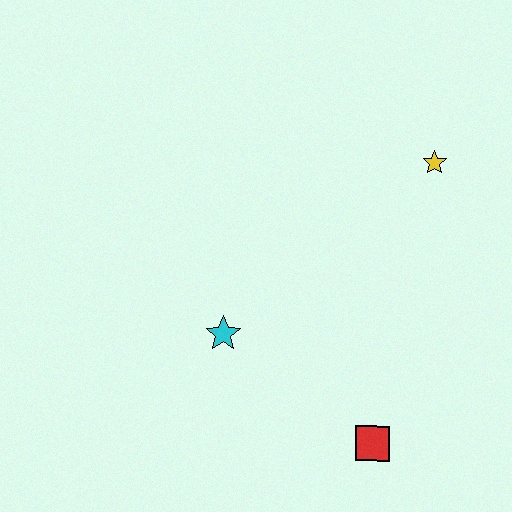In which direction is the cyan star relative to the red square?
The cyan star is to the left of the red square.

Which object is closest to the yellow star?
The cyan star is closest to the yellow star.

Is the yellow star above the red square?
Yes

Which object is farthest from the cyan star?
The yellow star is farthest from the cyan star.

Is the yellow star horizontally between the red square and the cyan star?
No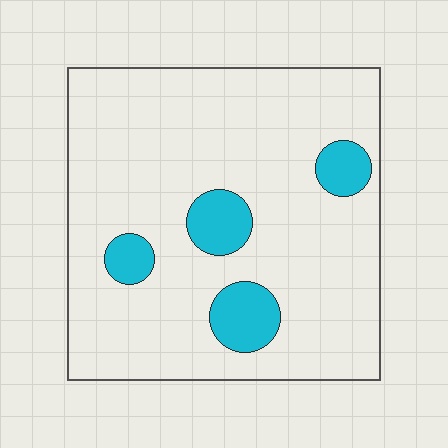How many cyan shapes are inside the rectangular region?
4.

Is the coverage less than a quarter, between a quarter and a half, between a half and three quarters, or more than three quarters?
Less than a quarter.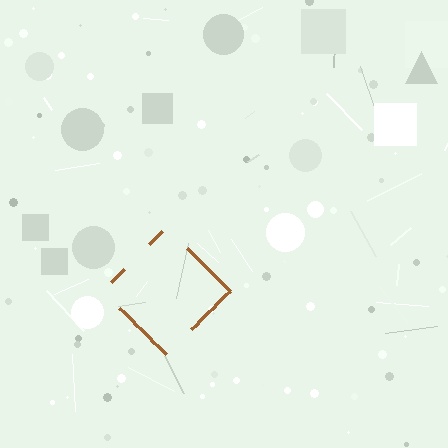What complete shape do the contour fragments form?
The contour fragments form a diamond.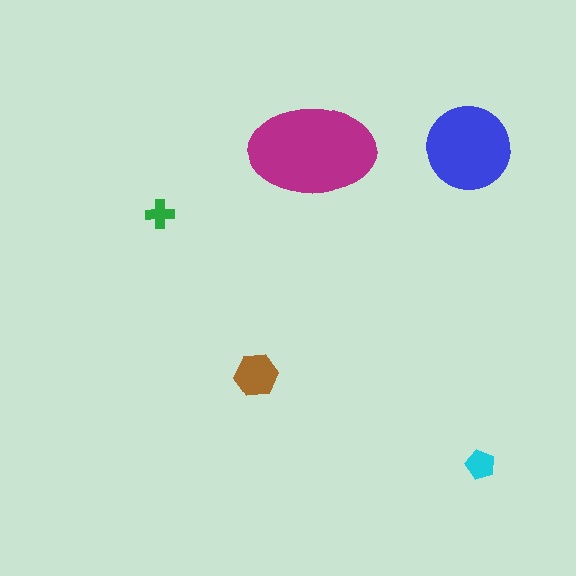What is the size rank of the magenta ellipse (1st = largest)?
1st.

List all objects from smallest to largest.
The green cross, the cyan pentagon, the brown hexagon, the blue circle, the magenta ellipse.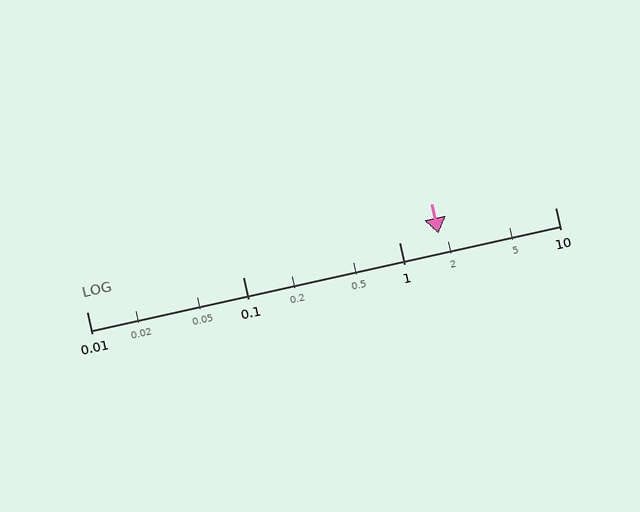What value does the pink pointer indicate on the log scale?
The pointer indicates approximately 1.8.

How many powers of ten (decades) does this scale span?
The scale spans 3 decades, from 0.01 to 10.